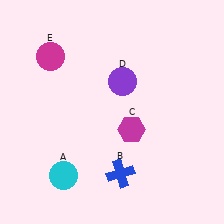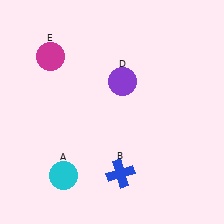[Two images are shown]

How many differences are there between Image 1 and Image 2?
There is 1 difference between the two images.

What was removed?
The magenta hexagon (C) was removed in Image 2.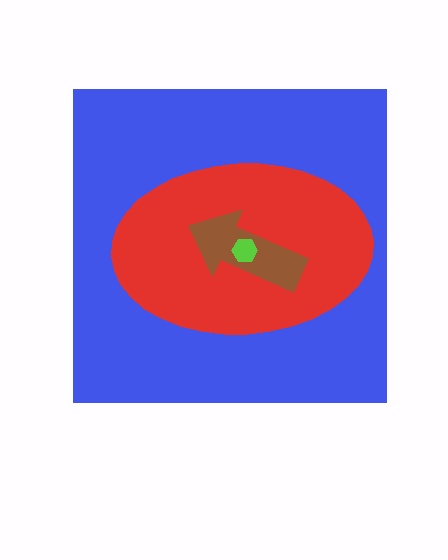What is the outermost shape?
The blue square.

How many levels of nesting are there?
4.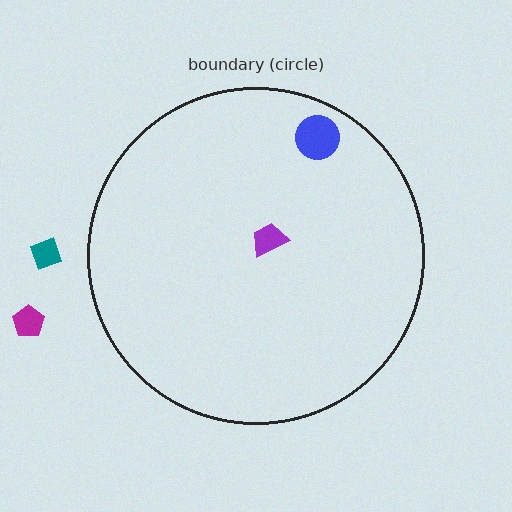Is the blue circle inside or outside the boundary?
Inside.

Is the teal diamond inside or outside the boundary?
Outside.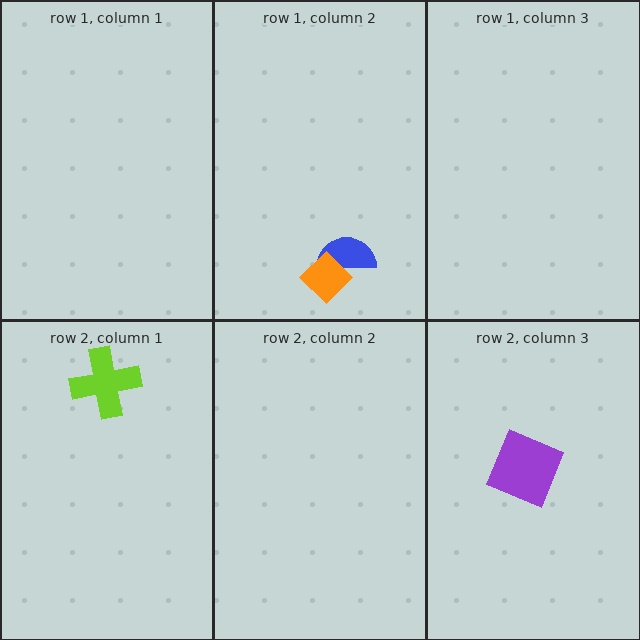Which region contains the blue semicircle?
The row 1, column 2 region.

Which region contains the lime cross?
The row 2, column 1 region.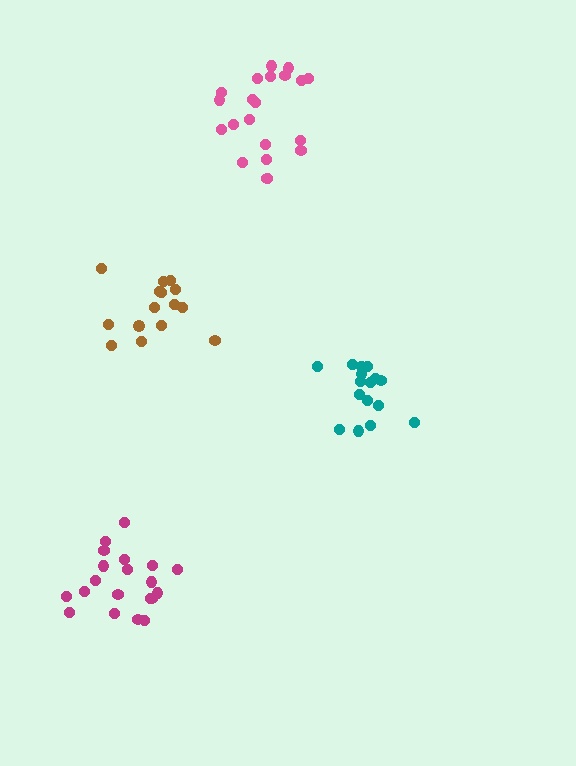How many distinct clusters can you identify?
There are 4 distinct clusters.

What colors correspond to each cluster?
The clusters are colored: brown, teal, pink, magenta.